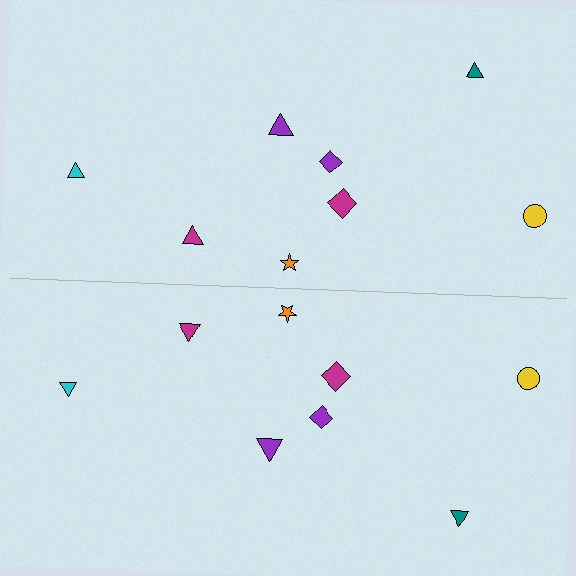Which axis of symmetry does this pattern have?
The pattern has a horizontal axis of symmetry running through the center of the image.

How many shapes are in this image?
There are 16 shapes in this image.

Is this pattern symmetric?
Yes, this pattern has bilateral (reflection) symmetry.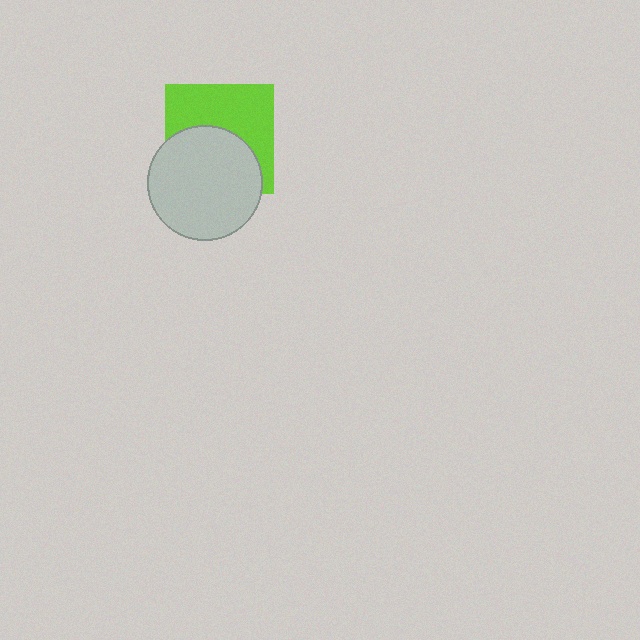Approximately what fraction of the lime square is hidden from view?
Roughly 48% of the lime square is hidden behind the light gray circle.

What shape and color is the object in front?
The object in front is a light gray circle.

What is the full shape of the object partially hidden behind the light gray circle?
The partially hidden object is a lime square.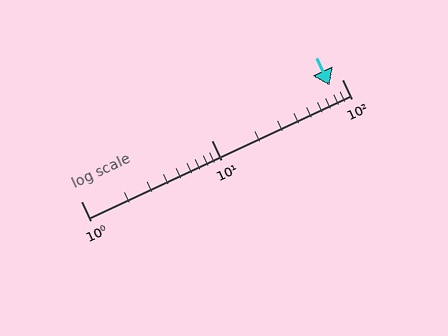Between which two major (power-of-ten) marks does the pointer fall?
The pointer is between 10 and 100.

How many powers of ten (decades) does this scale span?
The scale spans 2 decades, from 1 to 100.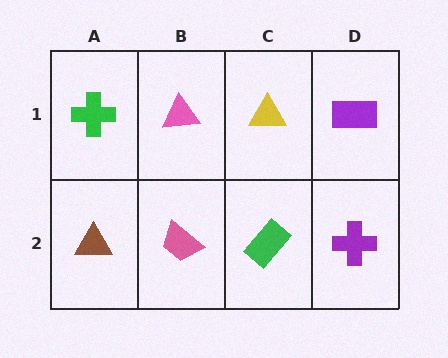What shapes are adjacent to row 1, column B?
A pink trapezoid (row 2, column B), a green cross (row 1, column A), a yellow triangle (row 1, column C).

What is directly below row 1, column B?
A pink trapezoid.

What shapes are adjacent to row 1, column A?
A brown triangle (row 2, column A), a pink triangle (row 1, column B).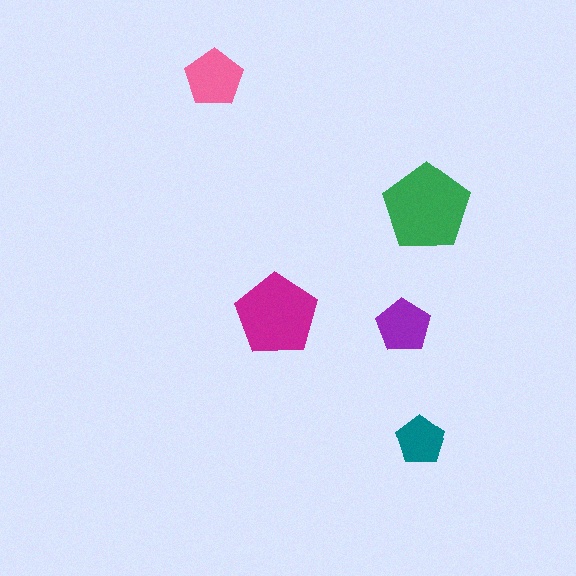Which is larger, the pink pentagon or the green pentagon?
The green one.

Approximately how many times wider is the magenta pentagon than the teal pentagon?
About 1.5 times wider.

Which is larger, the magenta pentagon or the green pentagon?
The green one.